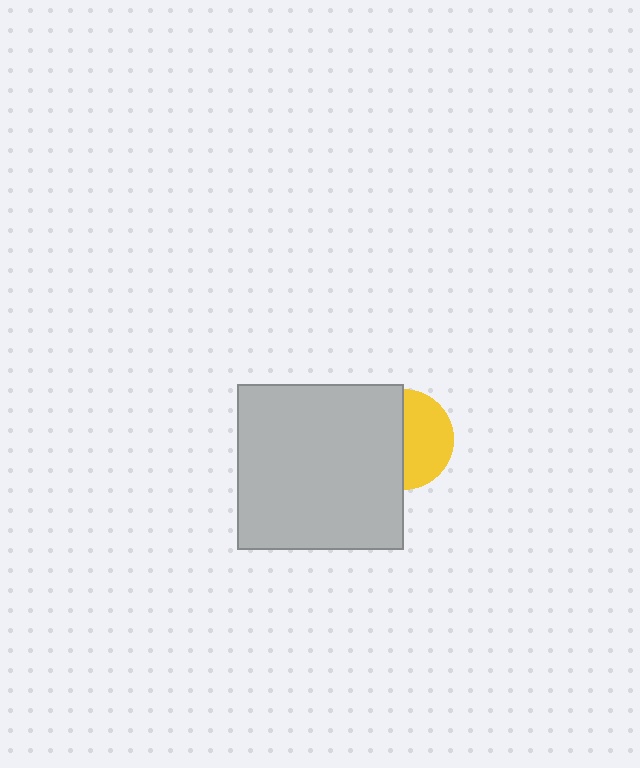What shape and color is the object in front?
The object in front is a light gray square.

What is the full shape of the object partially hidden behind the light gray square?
The partially hidden object is a yellow circle.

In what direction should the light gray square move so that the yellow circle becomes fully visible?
The light gray square should move left. That is the shortest direction to clear the overlap and leave the yellow circle fully visible.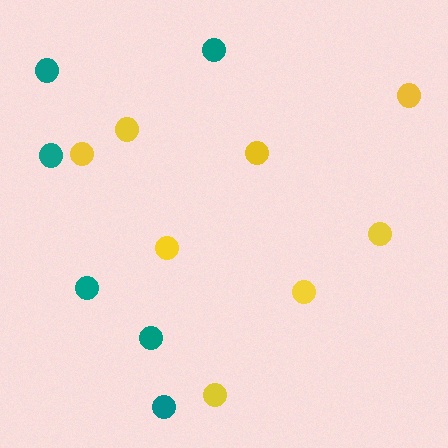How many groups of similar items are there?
There are 2 groups: one group of yellow circles (8) and one group of teal circles (6).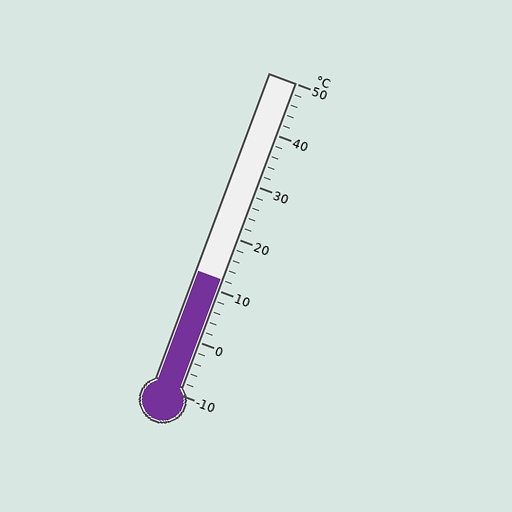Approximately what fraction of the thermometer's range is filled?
The thermometer is filled to approximately 35% of its range.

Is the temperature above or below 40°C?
The temperature is below 40°C.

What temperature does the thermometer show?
The thermometer shows approximately 12°C.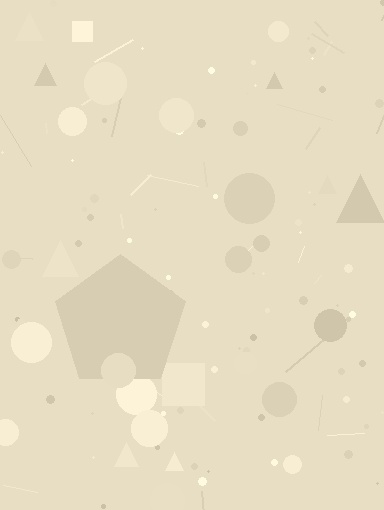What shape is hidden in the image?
A pentagon is hidden in the image.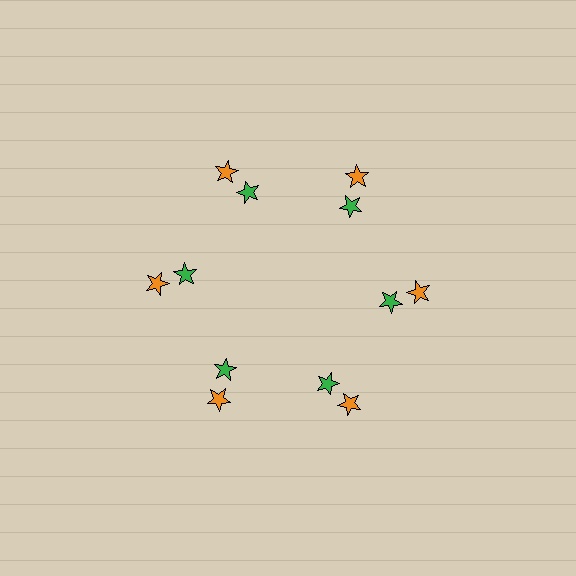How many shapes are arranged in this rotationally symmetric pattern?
There are 12 shapes, arranged in 6 groups of 2.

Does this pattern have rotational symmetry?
Yes, this pattern has 6-fold rotational symmetry. It looks the same after rotating 60 degrees around the center.